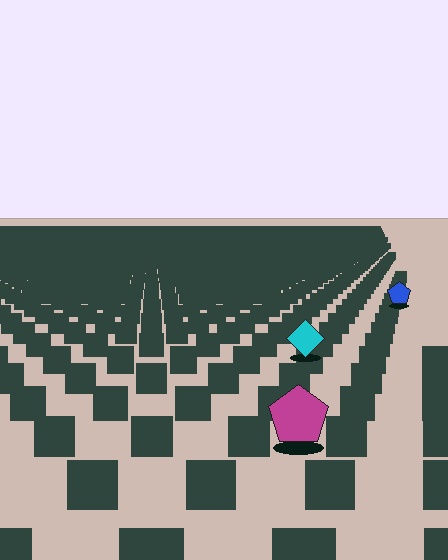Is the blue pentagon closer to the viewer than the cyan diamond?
No. The cyan diamond is closer — you can tell from the texture gradient: the ground texture is coarser near it.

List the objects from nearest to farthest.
From nearest to farthest: the magenta pentagon, the cyan diamond, the blue pentagon.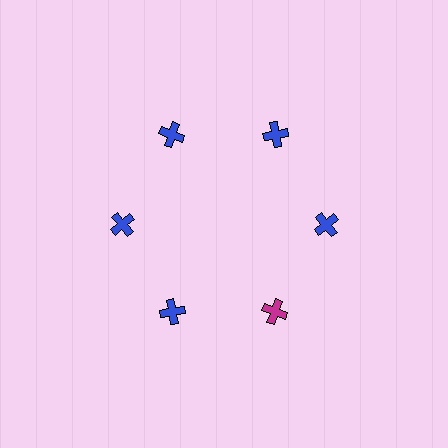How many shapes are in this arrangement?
There are 6 shapes arranged in a ring pattern.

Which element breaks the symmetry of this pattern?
The magenta cross at roughly the 5 o'clock position breaks the symmetry. All other shapes are blue crosses.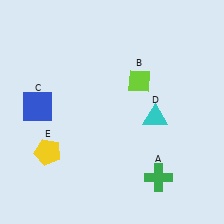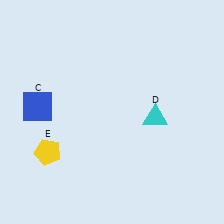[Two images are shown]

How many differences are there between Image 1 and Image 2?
There are 2 differences between the two images.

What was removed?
The green cross (A), the lime diamond (B) were removed in Image 2.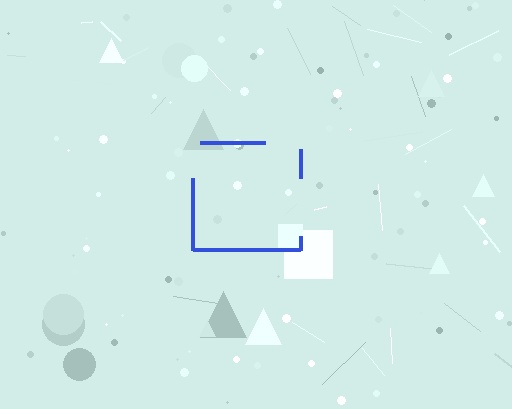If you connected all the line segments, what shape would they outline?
They would outline a square.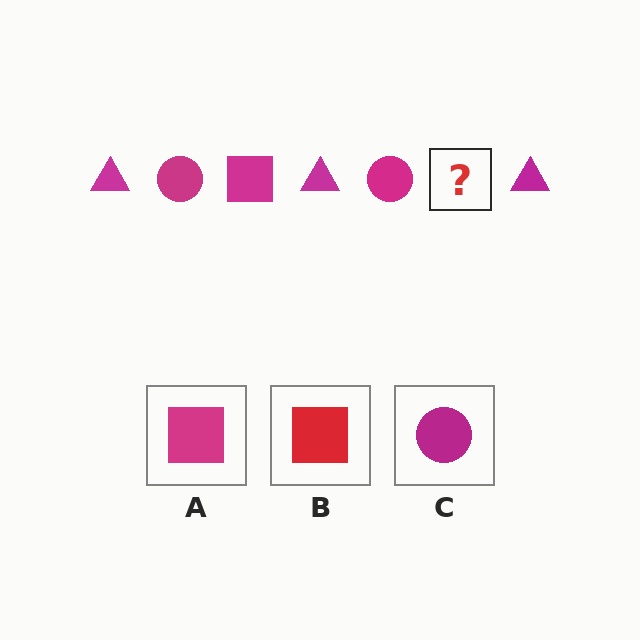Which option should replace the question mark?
Option A.